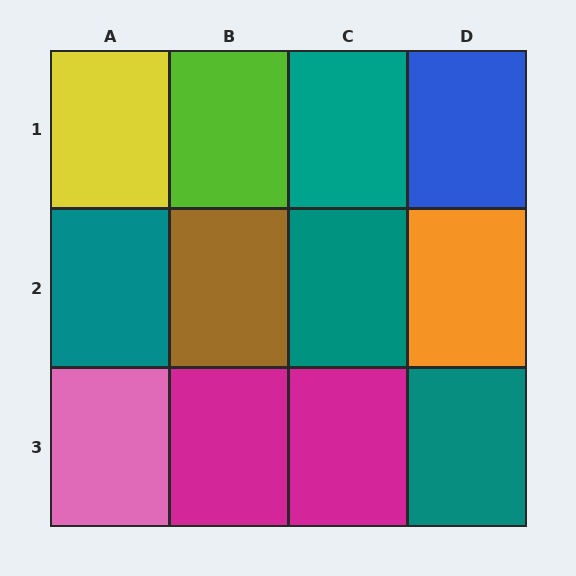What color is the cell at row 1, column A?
Yellow.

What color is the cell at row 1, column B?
Lime.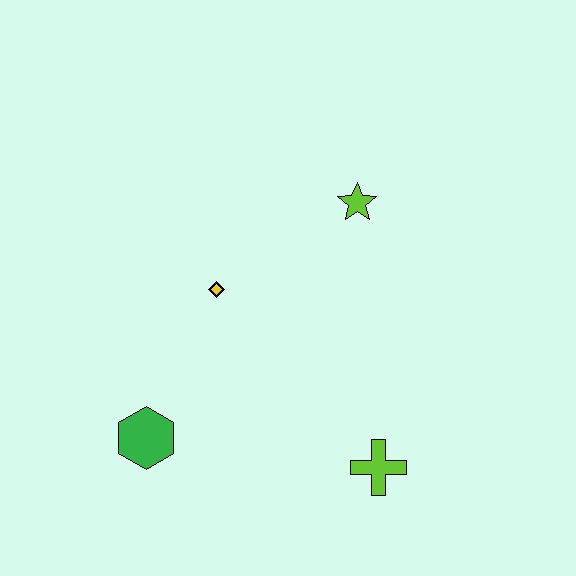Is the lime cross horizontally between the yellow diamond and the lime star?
No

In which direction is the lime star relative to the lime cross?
The lime star is above the lime cross.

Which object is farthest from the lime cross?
The lime star is farthest from the lime cross.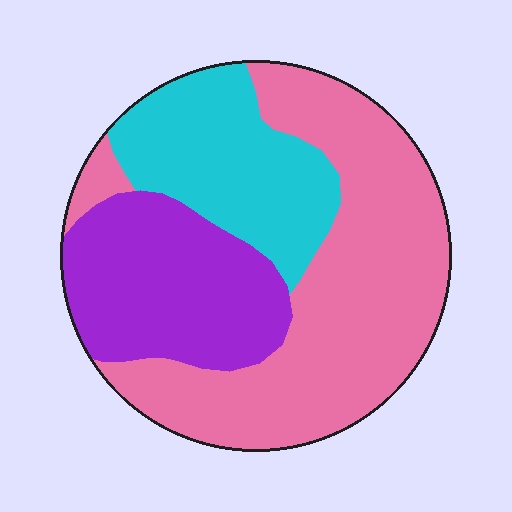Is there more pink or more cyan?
Pink.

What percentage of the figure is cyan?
Cyan covers roughly 25% of the figure.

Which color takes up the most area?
Pink, at roughly 50%.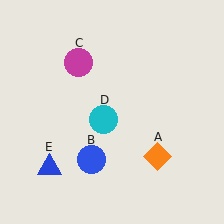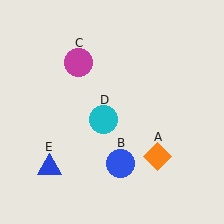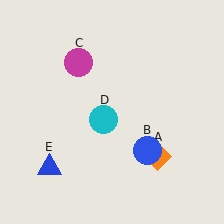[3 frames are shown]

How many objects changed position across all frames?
1 object changed position: blue circle (object B).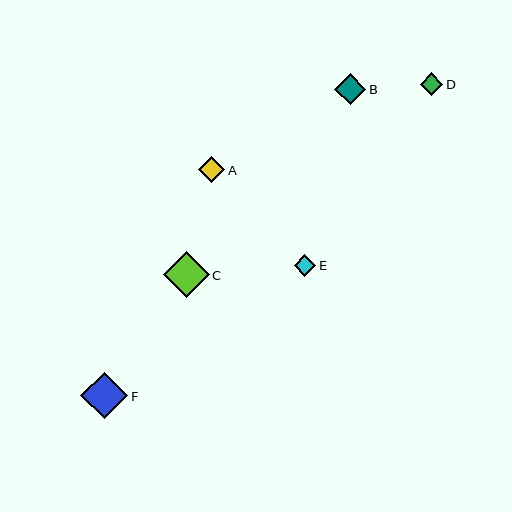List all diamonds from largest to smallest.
From largest to smallest: F, C, B, A, D, E.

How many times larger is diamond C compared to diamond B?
Diamond C is approximately 1.5 times the size of diamond B.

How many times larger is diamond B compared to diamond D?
Diamond B is approximately 1.4 times the size of diamond D.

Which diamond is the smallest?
Diamond E is the smallest with a size of approximately 22 pixels.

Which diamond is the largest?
Diamond F is the largest with a size of approximately 47 pixels.